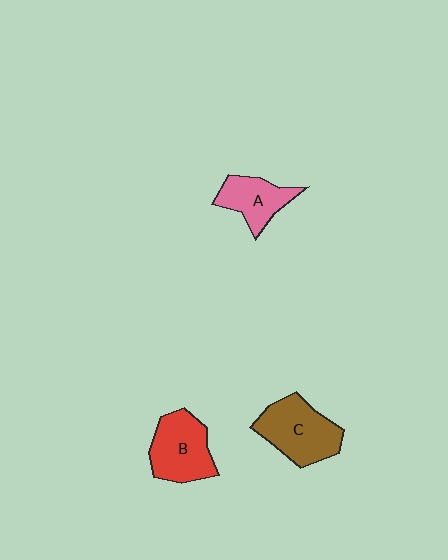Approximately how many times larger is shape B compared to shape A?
Approximately 1.3 times.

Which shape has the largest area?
Shape C (brown).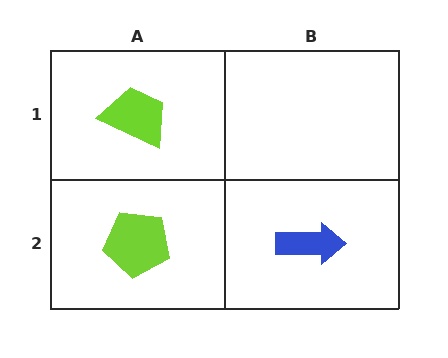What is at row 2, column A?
A lime pentagon.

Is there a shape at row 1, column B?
No, that cell is empty.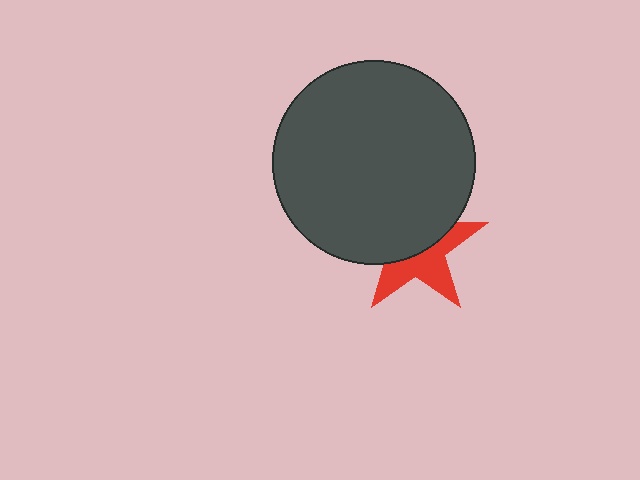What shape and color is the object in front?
The object in front is a dark gray circle.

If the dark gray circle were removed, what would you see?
You would see the complete red star.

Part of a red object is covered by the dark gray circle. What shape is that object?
It is a star.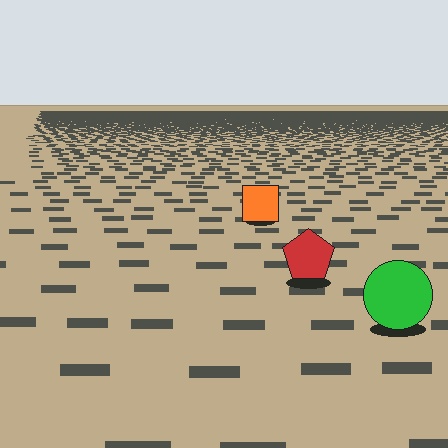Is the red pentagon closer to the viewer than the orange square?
Yes. The red pentagon is closer — you can tell from the texture gradient: the ground texture is coarser near it.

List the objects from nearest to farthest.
From nearest to farthest: the green circle, the red pentagon, the orange square.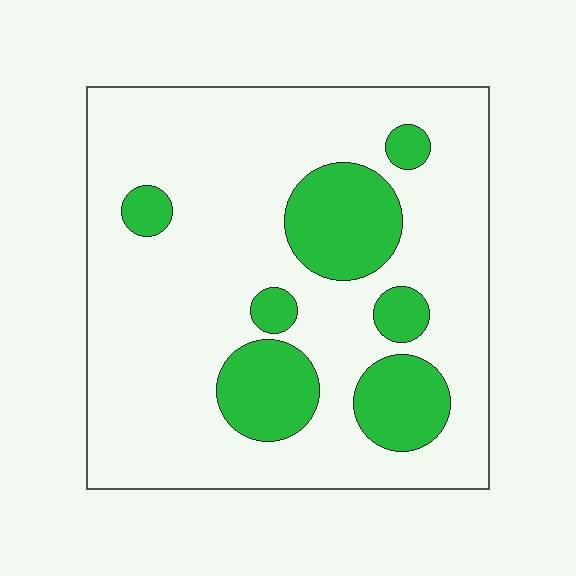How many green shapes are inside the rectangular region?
7.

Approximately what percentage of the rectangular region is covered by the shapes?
Approximately 20%.